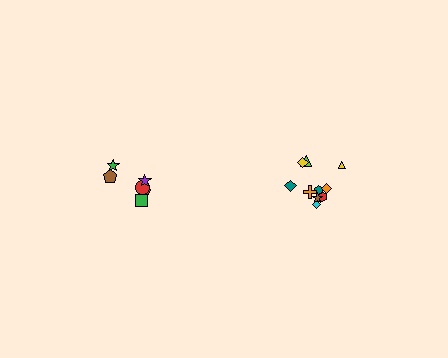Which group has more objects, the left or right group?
The right group.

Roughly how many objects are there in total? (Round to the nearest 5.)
Roughly 15 objects in total.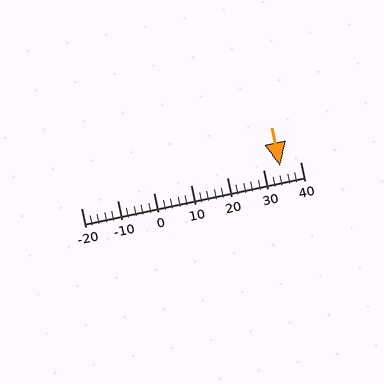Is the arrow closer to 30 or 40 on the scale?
The arrow is closer to 30.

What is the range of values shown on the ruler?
The ruler shows values from -20 to 40.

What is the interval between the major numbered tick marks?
The major tick marks are spaced 10 units apart.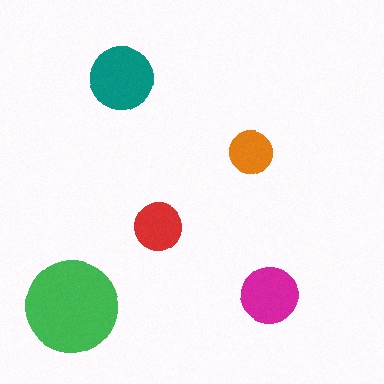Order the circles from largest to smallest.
the green one, the teal one, the magenta one, the red one, the orange one.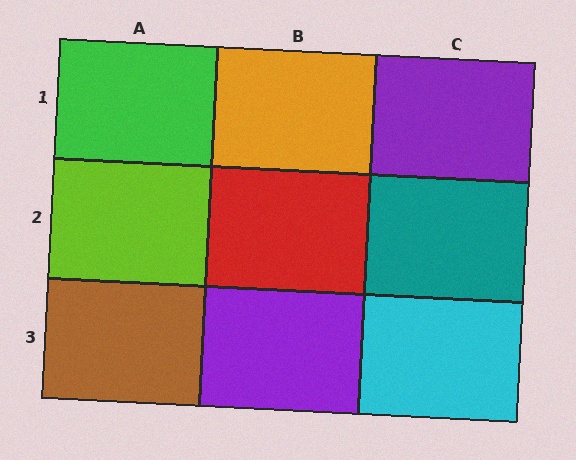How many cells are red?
1 cell is red.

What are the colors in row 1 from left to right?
Green, orange, purple.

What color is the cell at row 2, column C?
Teal.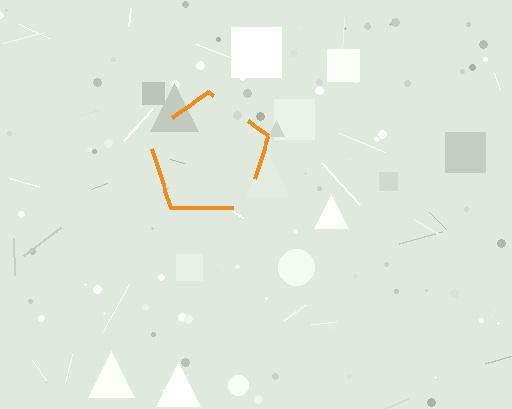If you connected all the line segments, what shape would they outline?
They would outline a pentagon.